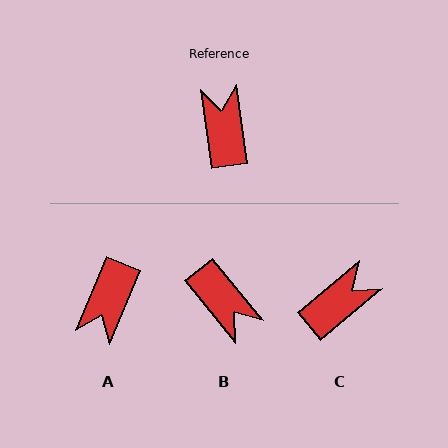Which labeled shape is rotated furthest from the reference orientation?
A, about 150 degrees away.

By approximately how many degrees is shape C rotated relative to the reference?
Approximately 58 degrees clockwise.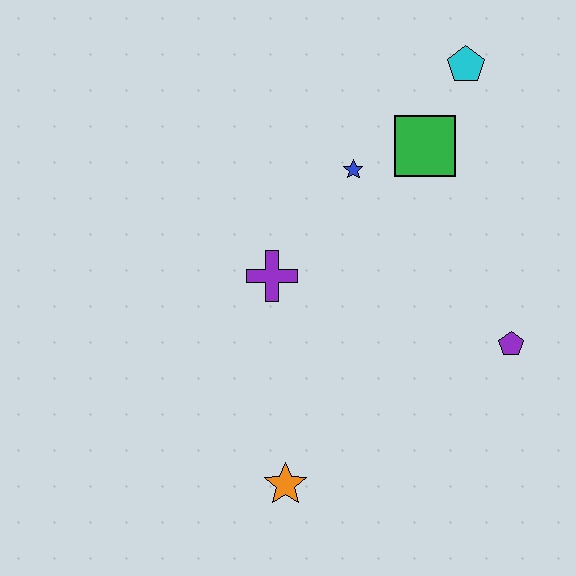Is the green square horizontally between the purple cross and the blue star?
No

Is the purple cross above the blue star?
No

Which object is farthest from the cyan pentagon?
The orange star is farthest from the cyan pentagon.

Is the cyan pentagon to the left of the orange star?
No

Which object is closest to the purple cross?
The blue star is closest to the purple cross.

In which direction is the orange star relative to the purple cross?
The orange star is below the purple cross.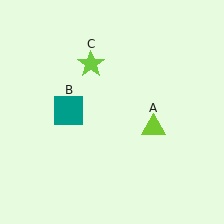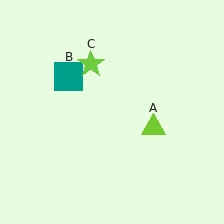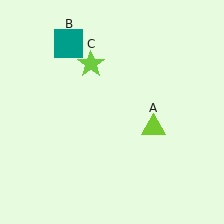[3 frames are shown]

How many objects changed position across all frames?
1 object changed position: teal square (object B).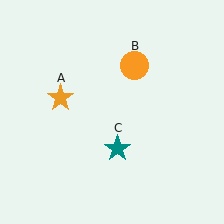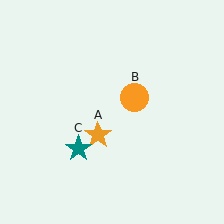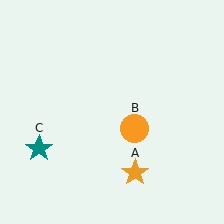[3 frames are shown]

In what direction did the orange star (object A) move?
The orange star (object A) moved down and to the right.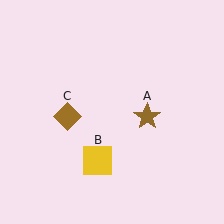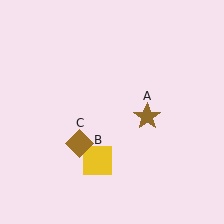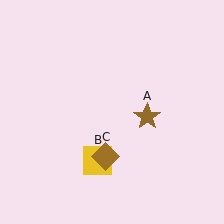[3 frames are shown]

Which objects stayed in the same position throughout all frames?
Brown star (object A) and yellow square (object B) remained stationary.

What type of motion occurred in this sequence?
The brown diamond (object C) rotated counterclockwise around the center of the scene.